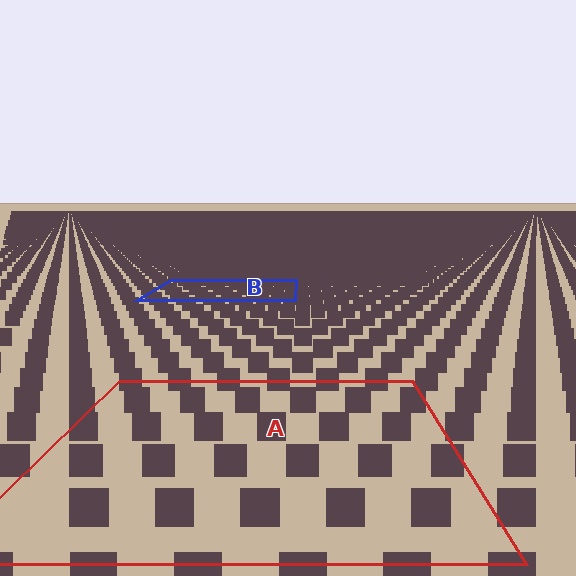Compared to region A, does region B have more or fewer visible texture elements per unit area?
Region B has more texture elements per unit area — they are packed more densely because it is farther away.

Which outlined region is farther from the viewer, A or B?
Region B is farther from the viewer — the texture elements inside it appear smaller and more densely packed.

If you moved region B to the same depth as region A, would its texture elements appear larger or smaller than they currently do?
They would appear larger. At a closer depth, the same texture elements are projected at a bigger on-screen size.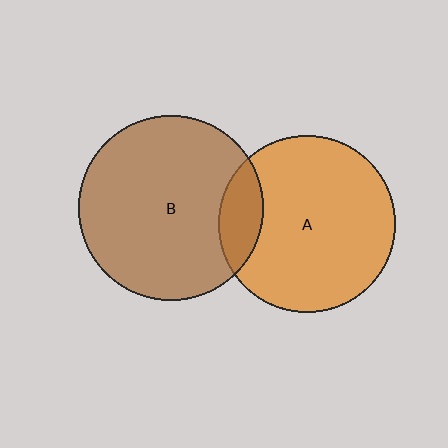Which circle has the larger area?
Circle B (brown).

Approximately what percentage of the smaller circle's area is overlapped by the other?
Approximately 15%.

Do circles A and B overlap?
Yes.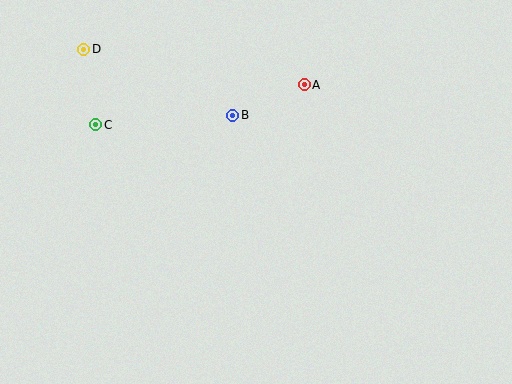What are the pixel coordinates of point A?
Point A is at (304, 85).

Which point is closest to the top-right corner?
Point A is closest to the top-right corner.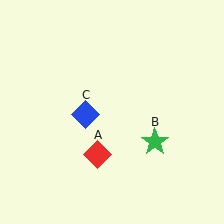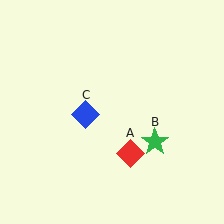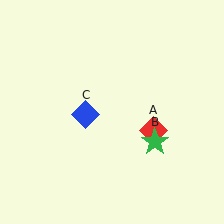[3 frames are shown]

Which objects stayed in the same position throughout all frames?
Green star (object B) and blue diamond (object C) remained stationary.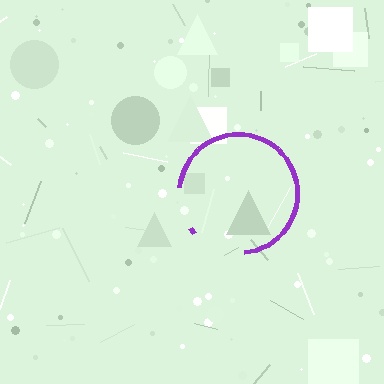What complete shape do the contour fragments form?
The contour fragments form a circle.